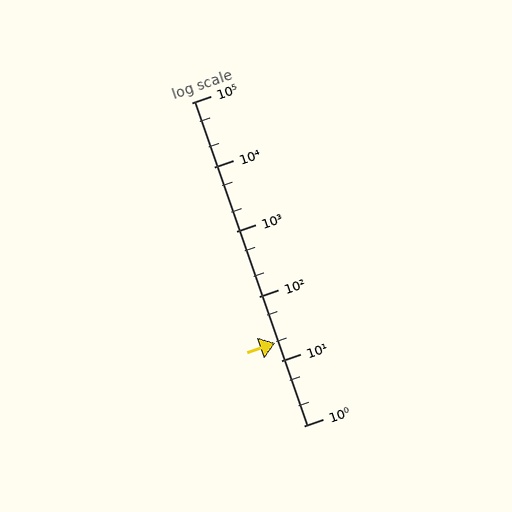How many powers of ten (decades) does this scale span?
The scale spans 5 decades, from 1 to 100000.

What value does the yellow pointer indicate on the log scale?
The pointer indicates approximately 19.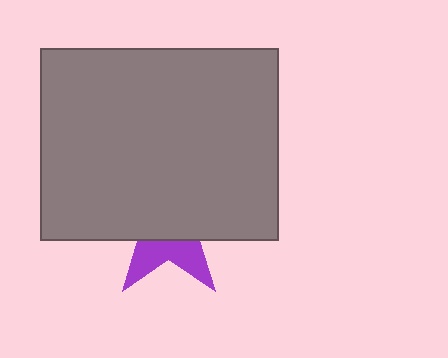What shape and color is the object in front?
The object in front is a gray rectangle.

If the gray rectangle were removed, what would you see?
You would see the complete purple star.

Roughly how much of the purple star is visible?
A small part of it is visible (roughly 32%).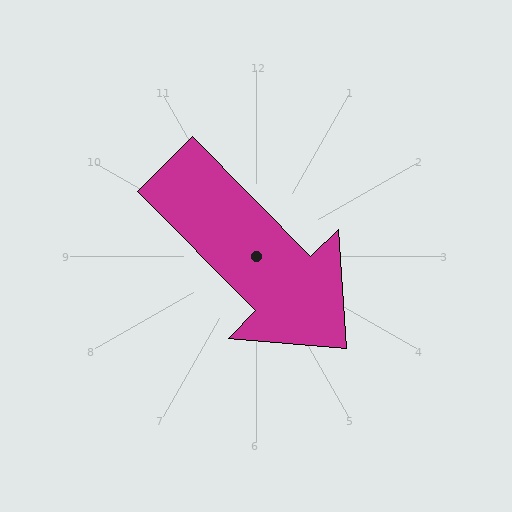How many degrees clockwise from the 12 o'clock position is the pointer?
Approximately 135 degrees.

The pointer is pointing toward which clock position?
Roughly 5 o'clock.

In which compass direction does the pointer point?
Southeast.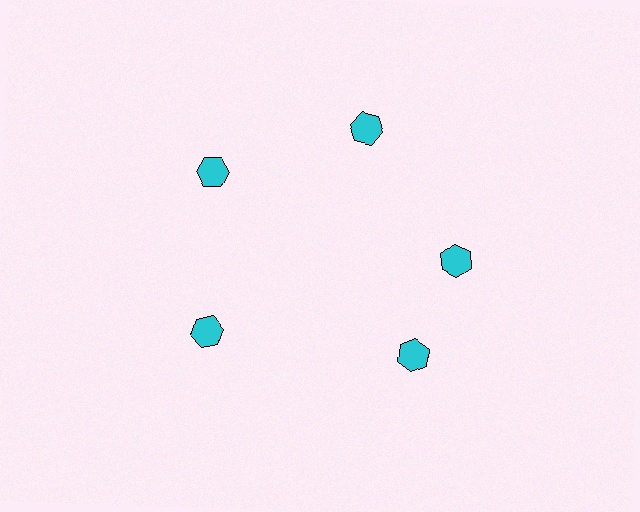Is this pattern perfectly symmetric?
No. The 5 cyan hexagons are arranged in a ring, but one element near the 5 o'clock position is rotated out of alignment along the ring, breaking the 5-fold rotational symmetry.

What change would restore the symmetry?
The symmetry would be restored by rotating it back into even spacing with its neighbors so that all 5 hexagons sit at equal angles and equal distance from the center.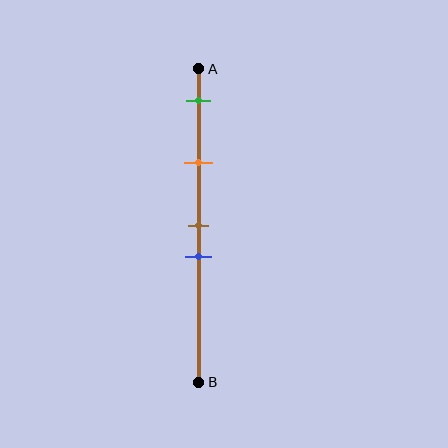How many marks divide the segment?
There are 4 marks dividing the segment.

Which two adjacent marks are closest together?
The brown and blue marks are the closest adjacent pair.